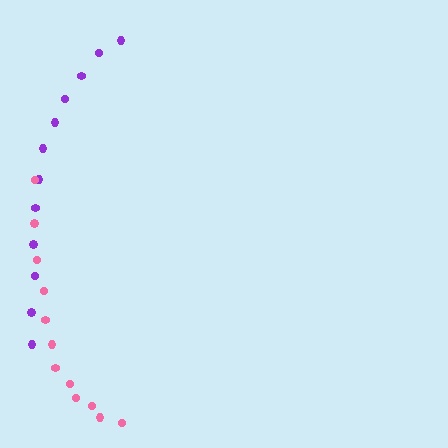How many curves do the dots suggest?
There are 2 distinct paths.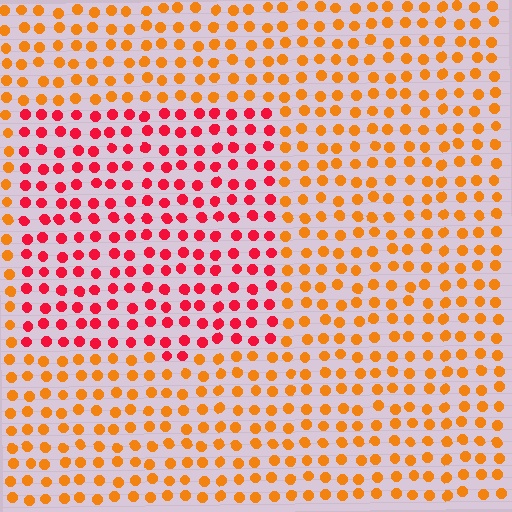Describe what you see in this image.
The image is filled with small orange elements in a uniform arrangement. A rectangle-shaped region is visible where the elements are tinted to a slightly different hue, forming a subtle color boundary.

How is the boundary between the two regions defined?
The boundary is defined purely by a slight shift in hue (about 42 degrees). Spacing, size, and orientation are identical on both sides.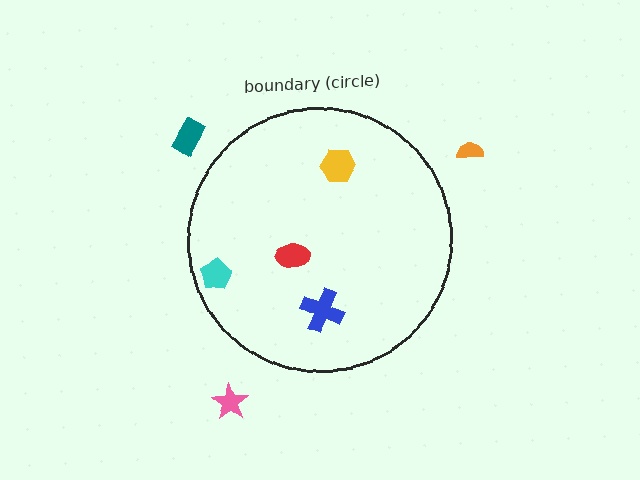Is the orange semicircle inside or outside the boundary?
Outside.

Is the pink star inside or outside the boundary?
Outside.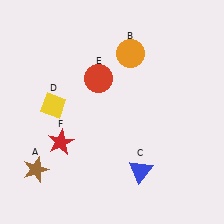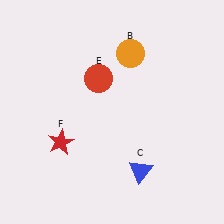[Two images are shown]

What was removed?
The yellow diamond (D), the brown star (A) were removed in Image 2.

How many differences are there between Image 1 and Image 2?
There are 2 differences between the two images.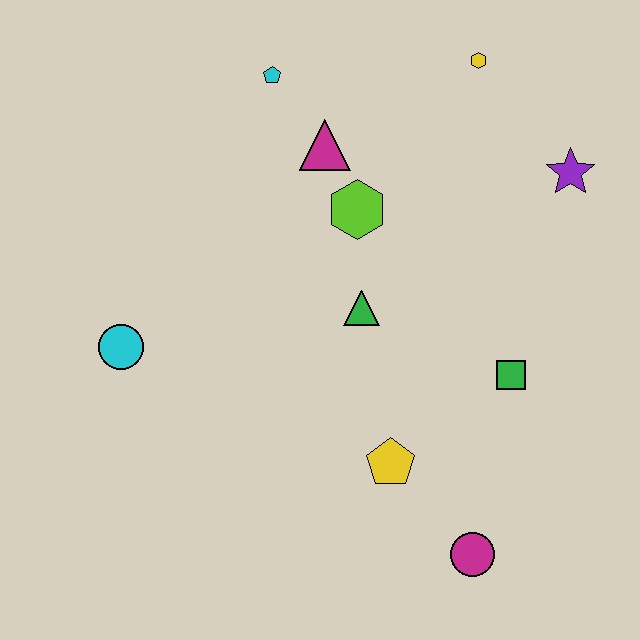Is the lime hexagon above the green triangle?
Yes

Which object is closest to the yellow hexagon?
The purple star is closest to the yellow hexagon.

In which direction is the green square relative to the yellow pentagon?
The green square is to the right of the yellow pentagon.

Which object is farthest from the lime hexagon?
The magenta circle is farthest from the lime hexagon.